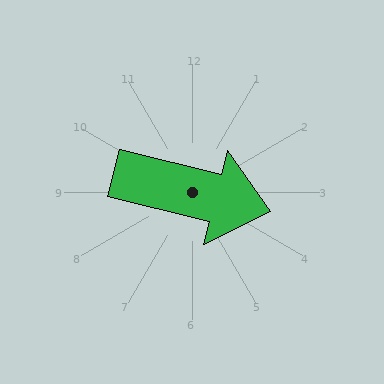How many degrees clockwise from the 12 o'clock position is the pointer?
Approximately 104 degrees.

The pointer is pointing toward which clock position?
Roughly 3 o'clock.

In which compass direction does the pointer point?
East.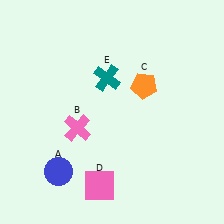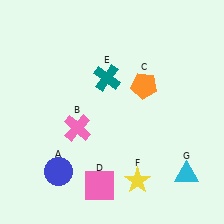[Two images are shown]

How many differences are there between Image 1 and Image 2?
There are 2 differences between the two images.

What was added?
A yellow star (F), a cyan triangle (G) were added in Image 2.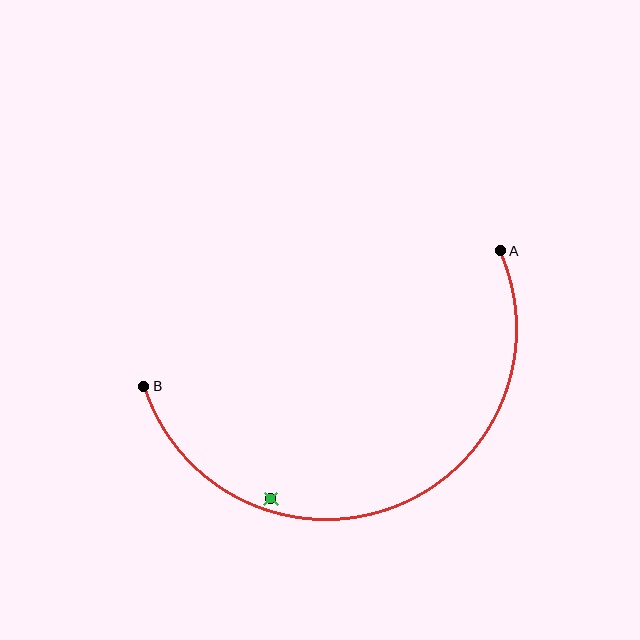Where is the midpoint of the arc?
The arc midpoint is the point on the curve farthest from the straight line joining A and B. It sits below that line.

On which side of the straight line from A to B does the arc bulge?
The arc bulges below the straight line connecting A and B.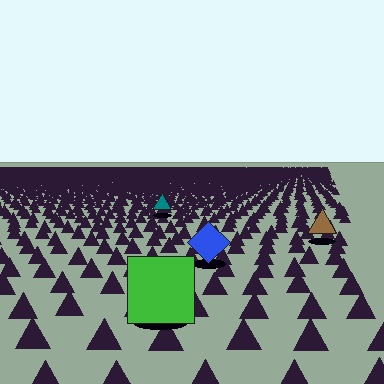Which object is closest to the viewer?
The green square is closest. The texture marks near it are larger and more spread out.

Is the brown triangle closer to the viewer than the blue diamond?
No. The blue diamond is closer — you can tell from the texture gradient: the ground texture is coarser near it.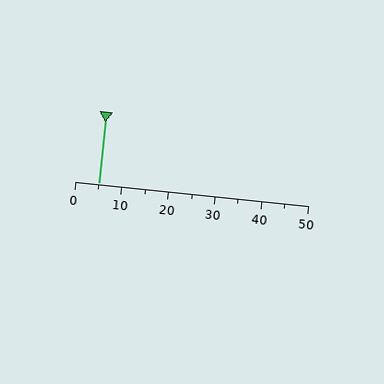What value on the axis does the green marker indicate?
The marker indicates approximately 5.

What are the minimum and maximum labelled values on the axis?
The axis runs from 0 to 50.